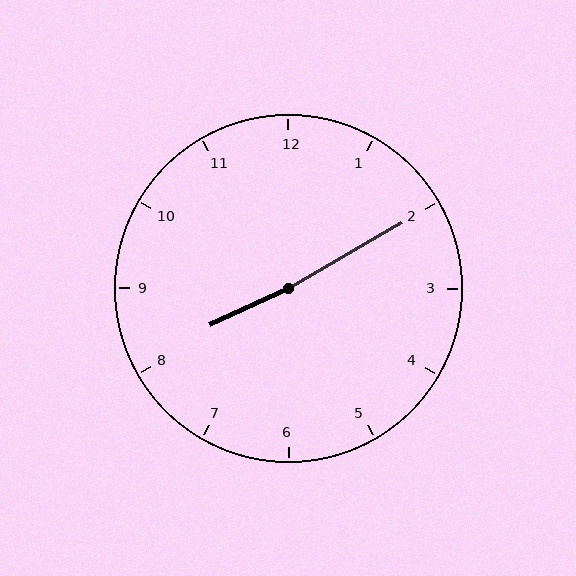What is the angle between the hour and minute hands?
Approximately 175 degrees.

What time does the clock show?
8:10.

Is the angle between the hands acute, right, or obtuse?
It is obtuse.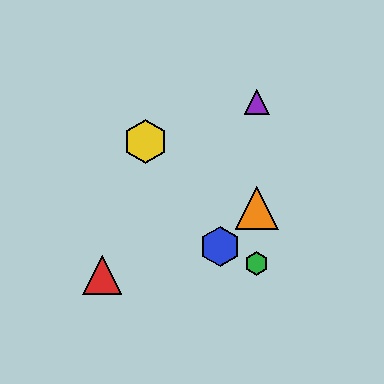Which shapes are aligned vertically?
The green hexagon, the purple triangle, the orange triangle are aligned vertically.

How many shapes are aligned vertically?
3 shapes (the green hexagon, the purple triangle, the orange triangle) are aligned vertically.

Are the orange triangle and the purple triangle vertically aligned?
Yes, both are at x≈257.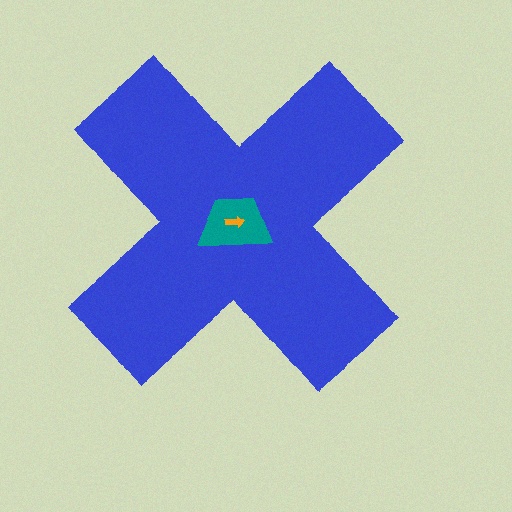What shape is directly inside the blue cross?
The teal trapezoid.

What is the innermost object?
The orange arrow.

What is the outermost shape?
The blue cross.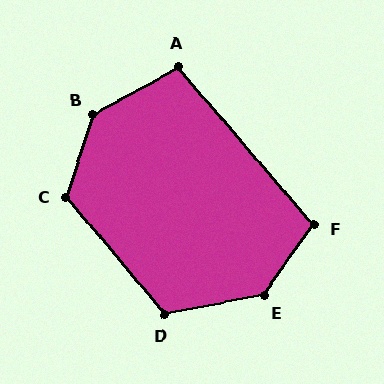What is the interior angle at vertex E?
Approximately 136 degrees (obtuse).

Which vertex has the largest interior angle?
B, at approximately 137 degrees.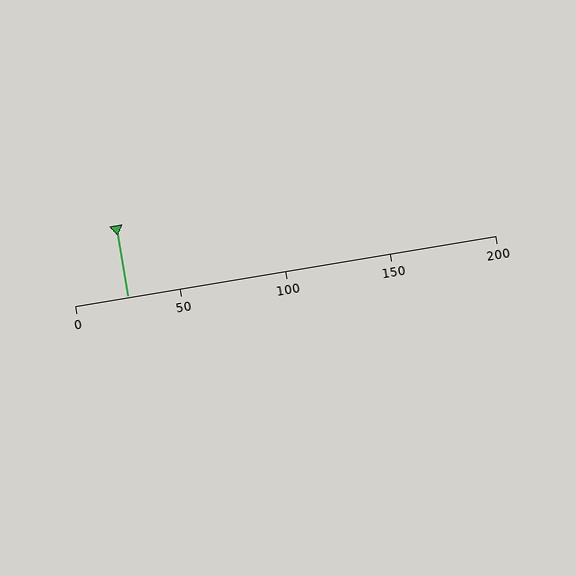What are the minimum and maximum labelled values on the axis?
The axis runs from 0 to 200.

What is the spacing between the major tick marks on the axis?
The major ticks are spaced 50 apart.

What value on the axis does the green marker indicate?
The marker indicates approximately 25.